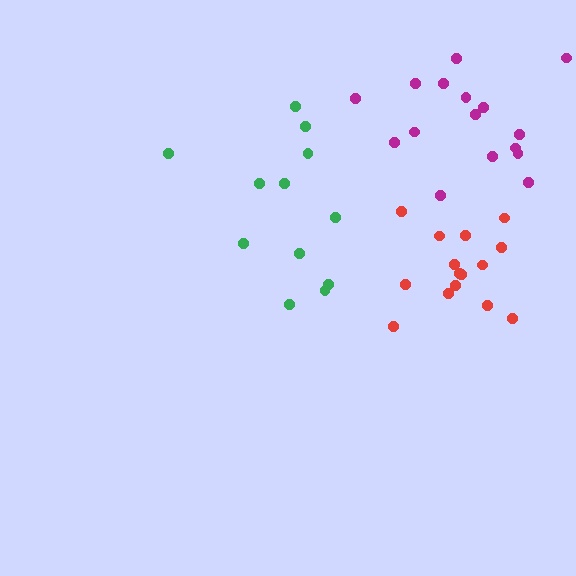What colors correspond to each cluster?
The clusters are colored: green, red, magenta.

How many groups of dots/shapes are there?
There are 3 groups.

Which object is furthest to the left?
The green cluster is leftmost.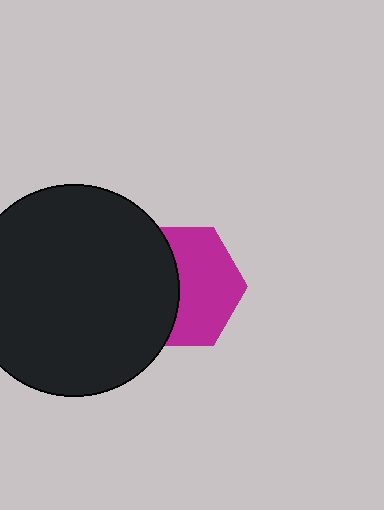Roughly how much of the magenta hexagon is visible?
About half of it is visible (roughly 55%).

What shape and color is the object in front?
The object in front is a black circle.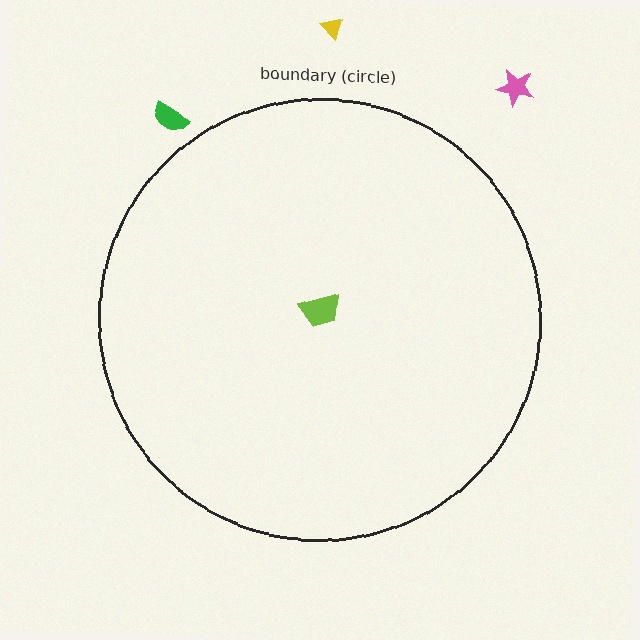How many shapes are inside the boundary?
1 inside, 3 outside.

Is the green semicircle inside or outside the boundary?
Outside.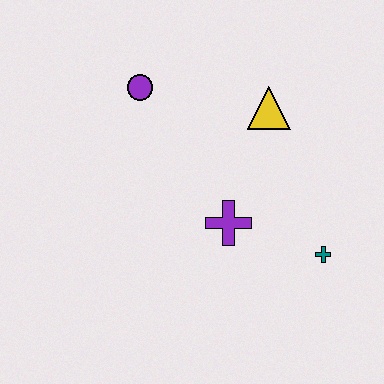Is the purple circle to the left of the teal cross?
Yes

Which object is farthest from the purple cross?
The purple circle is farthest from the purple cross.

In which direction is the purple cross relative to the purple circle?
The purple cross is below the purple circle.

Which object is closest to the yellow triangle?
The purple cross is closest to the yellow triangle.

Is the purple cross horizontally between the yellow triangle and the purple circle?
Yes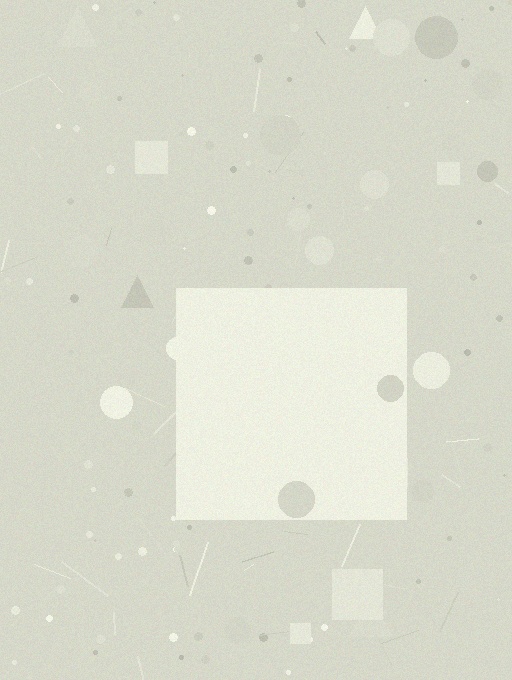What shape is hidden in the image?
A square is hidden in the image.